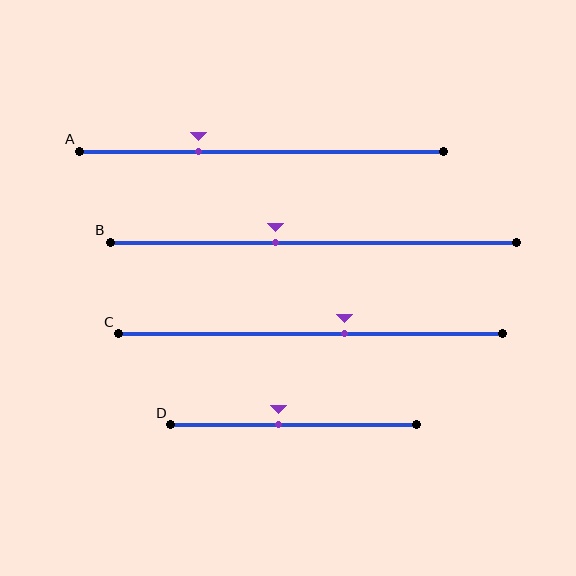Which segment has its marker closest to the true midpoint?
Segment D has its marker closest to the true midpoint.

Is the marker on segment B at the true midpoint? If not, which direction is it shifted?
No, the marker on segment B is shifted to the left by about 9% of the segment length.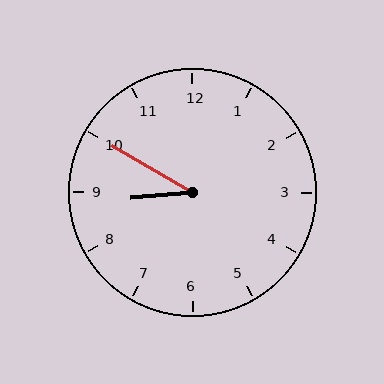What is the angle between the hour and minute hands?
Approximately 35 degrees.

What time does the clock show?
8:50.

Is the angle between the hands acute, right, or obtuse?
It is acute.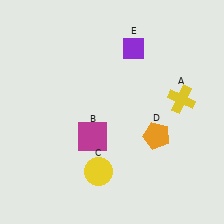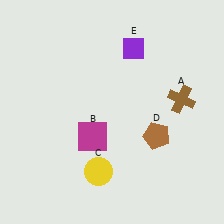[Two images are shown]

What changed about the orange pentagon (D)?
In Image 1, D is orange. In Image 2, it changed to brown.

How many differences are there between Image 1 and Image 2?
There are 2 differences between the two images.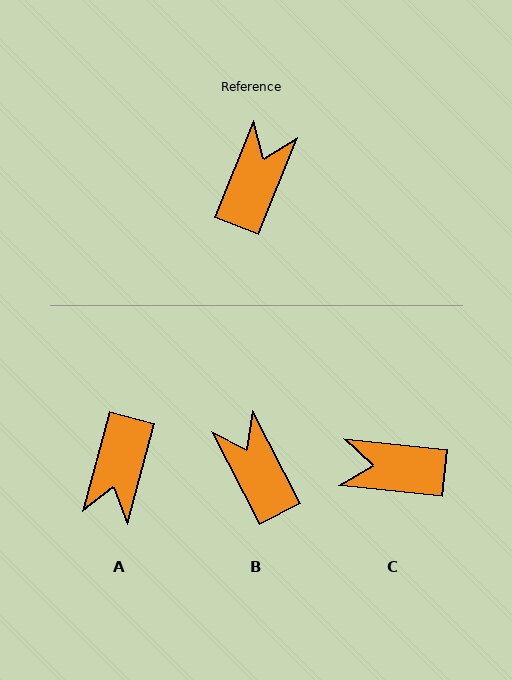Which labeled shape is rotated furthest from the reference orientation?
A, about 173 degrees away.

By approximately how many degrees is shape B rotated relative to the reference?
Approximately 49 degrees counter-clockwise.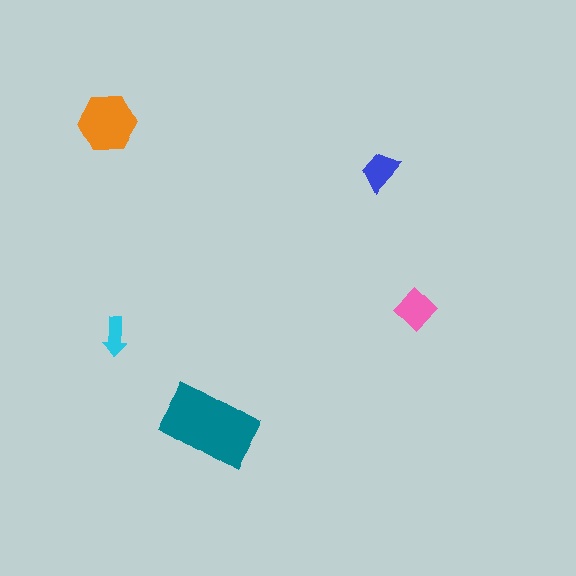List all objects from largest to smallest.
The teal rectangle, the orange hexagon, the pink diamond, the blue trapezoid, the cyan arrow.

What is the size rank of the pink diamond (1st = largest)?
3rd.